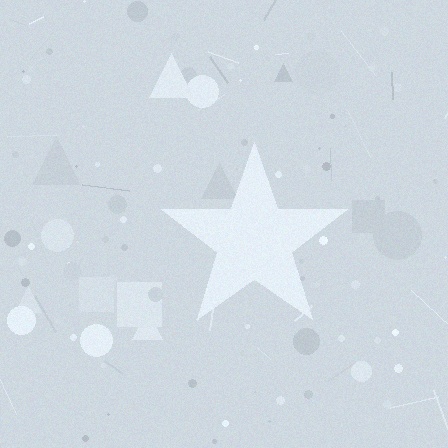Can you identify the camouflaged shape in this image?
The camouflaged shape is a star.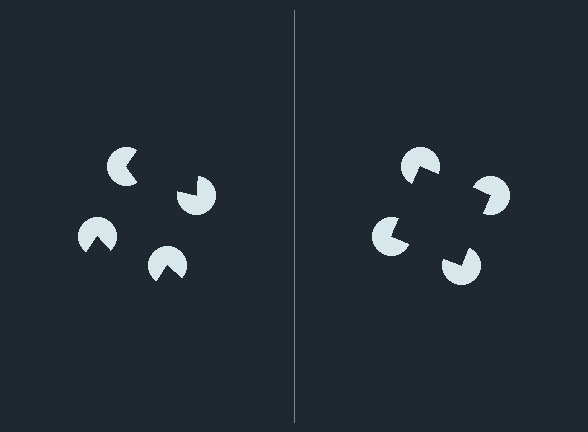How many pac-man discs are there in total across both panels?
8 — 4 on each side.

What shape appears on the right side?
An illusory square.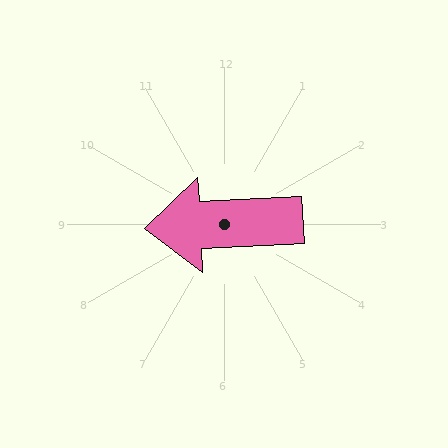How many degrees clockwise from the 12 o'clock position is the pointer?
Approximately 267 degrees.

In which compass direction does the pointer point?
West.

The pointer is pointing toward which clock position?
Roughly 9 o'clock.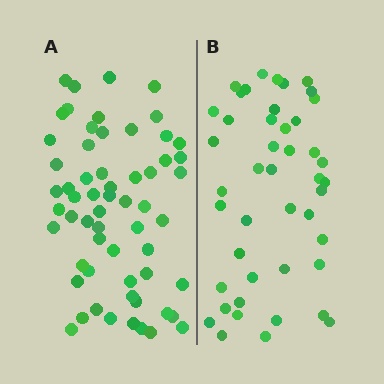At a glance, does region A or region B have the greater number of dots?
Region A (the left region) has more dots.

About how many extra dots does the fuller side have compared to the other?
Region A has approximately 15 more dots than region B.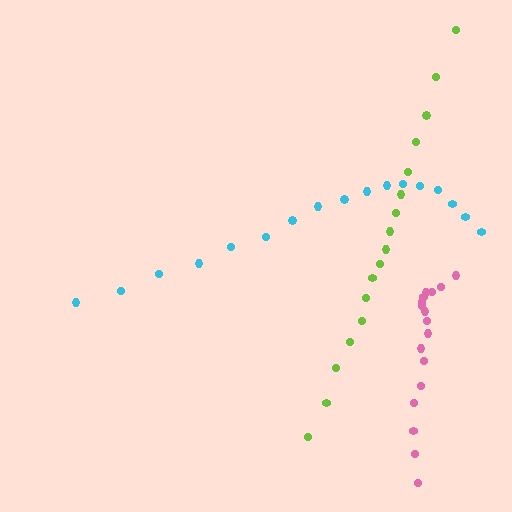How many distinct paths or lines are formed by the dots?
There are 3 distinct paths.